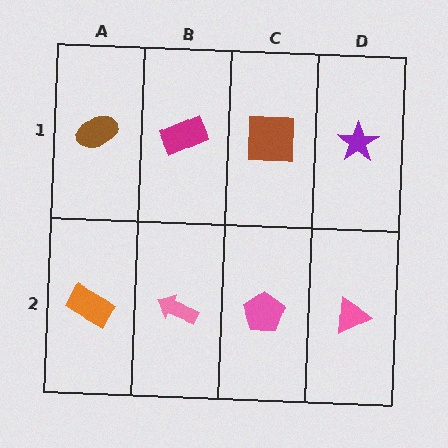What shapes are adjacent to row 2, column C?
A brown square (row 1, column C), a pink arrow (row 2, column B), a pink triangle (row 2, column D).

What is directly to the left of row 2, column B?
An orange rectangle.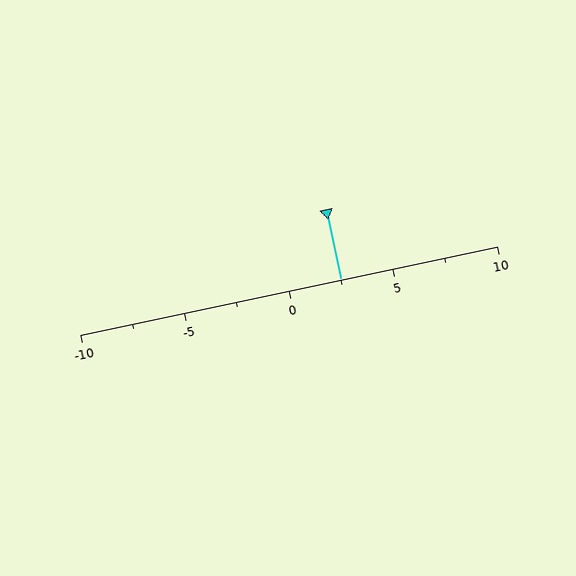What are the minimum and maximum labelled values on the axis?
The axis runs from -10 to 10.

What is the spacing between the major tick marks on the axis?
The major ticks are spaced 5 apart.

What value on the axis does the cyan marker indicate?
The marker indicates approximately 2.5.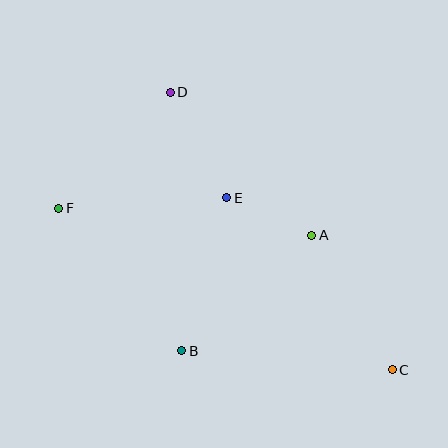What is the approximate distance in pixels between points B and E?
The distance between B and E is approximately 159 pixels.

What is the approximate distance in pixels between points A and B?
The distance between A and B is approximately 174 pixels.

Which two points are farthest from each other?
Points C and F are farthest from each other.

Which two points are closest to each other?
Points A and E are closest to each other.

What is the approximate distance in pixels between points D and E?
The distance between D and E is approximately 120 pixels.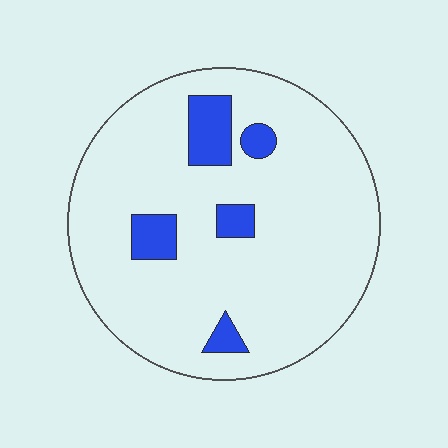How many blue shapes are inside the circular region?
5.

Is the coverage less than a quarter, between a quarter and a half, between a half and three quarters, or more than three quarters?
Less than a quarter.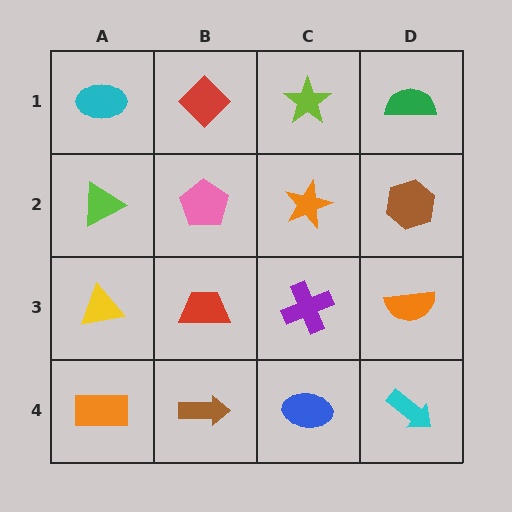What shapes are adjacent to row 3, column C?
An orange star (row 2, column C), a blue ellipse (row 4, column C), a red trapezoid (row 3, column B), an orange semicircle (row 3, column D).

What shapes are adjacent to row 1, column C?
An orange star (row 2, column C), a red diamond (row 1, column B), a green semicircle (row 1, column D).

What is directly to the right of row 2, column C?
A brown hexagon.